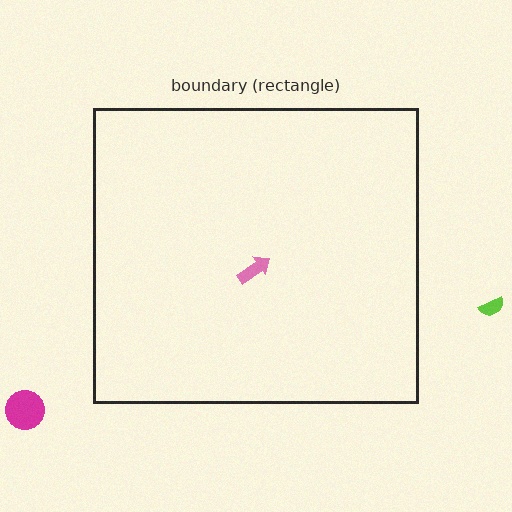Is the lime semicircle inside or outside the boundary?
Outside.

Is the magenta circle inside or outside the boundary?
Outside.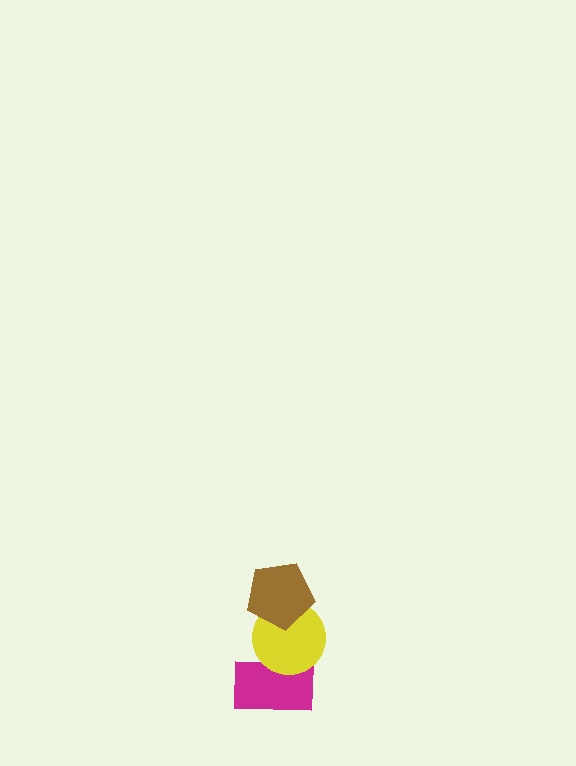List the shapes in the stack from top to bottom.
From top to bottom: the brown pentagon, the yellow circle, the magenta rectangle.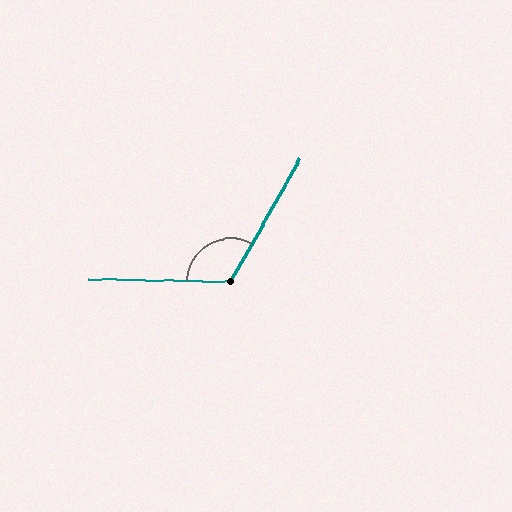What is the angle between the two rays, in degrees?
Approximately 119 degrees.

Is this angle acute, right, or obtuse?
It is obtuse.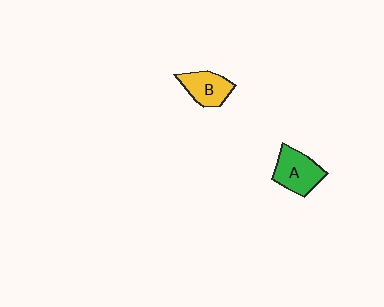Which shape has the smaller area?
Shape B (yellow).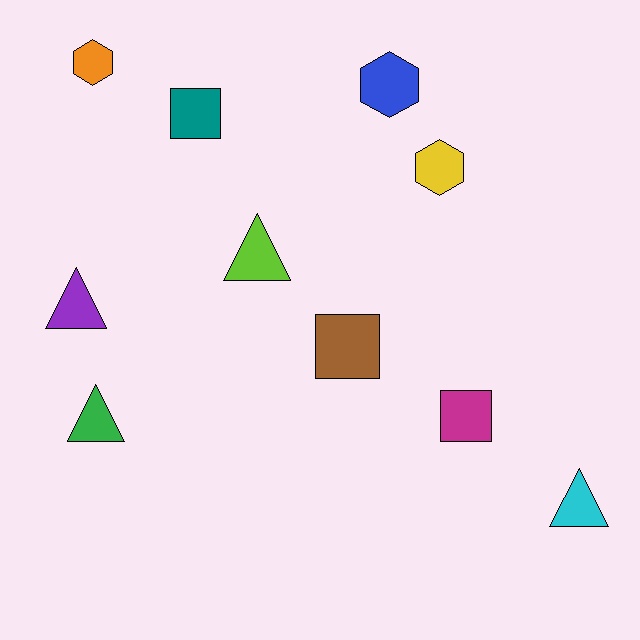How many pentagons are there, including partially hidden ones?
There are no pentagons.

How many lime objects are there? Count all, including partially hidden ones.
There is 1 lime object.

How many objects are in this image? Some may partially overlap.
There are 10 objects.